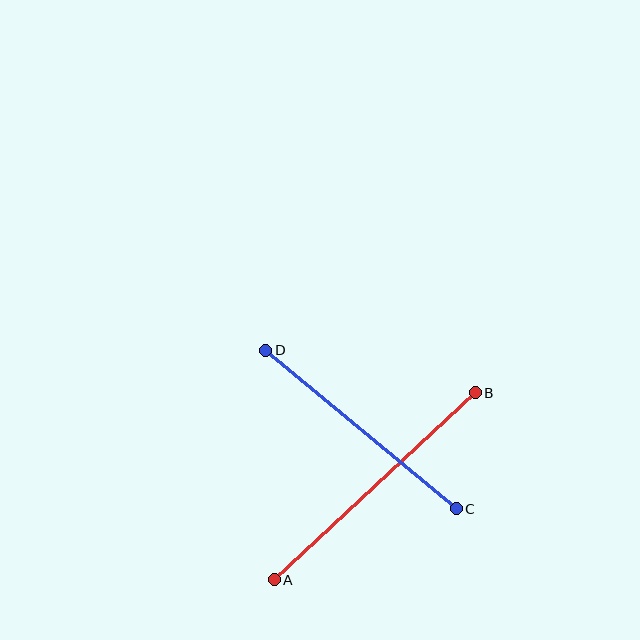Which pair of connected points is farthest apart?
Points A and B are farthest apart.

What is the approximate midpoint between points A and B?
The midpoint is at approximately (375, 486) pixels.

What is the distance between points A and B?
The distance is approximately 275 pixels.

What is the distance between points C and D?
The distance is approximately 248 pixels.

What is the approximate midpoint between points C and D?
The midpoint is at approximately (361, 430) pixels.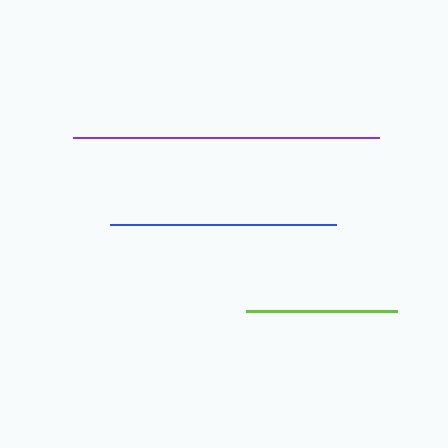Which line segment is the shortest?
The lime line is the shortest at approximately 151 pixels.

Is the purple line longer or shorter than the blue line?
The purple line is longer than the blue line.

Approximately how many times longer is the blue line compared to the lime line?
The blue line is approximately 1.5 times the length of the lime line.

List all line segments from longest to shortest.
From longest to shortest: purple, blue, lime.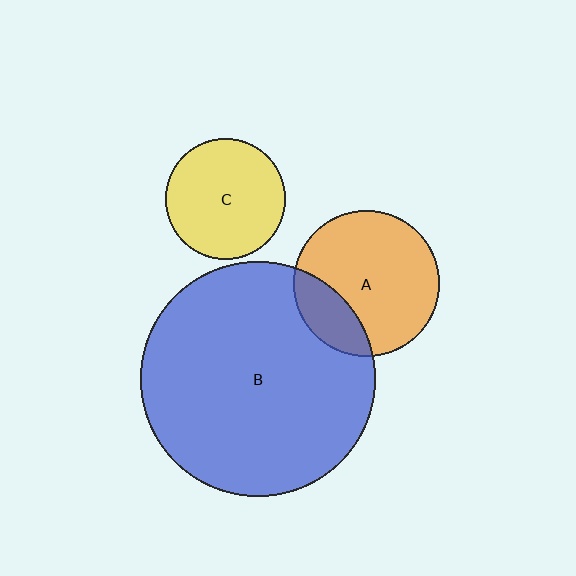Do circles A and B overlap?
Yes.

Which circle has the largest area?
Circle B (blue).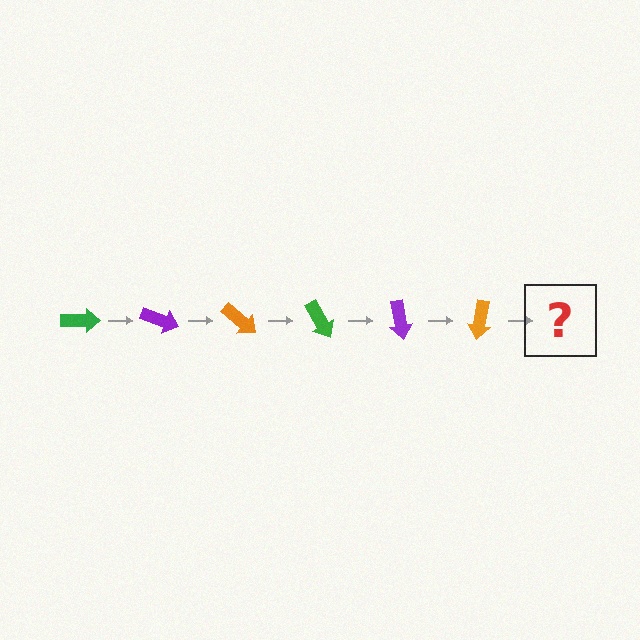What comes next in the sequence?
The next element should be a green arrow, rotated 120 degrees from the start.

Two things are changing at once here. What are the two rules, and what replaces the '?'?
The two rules are that it rotates 20 degrees each step and the color cycles through green, purple, and orange. The '?' should be a green arrow, rotated 120 degrees from the start.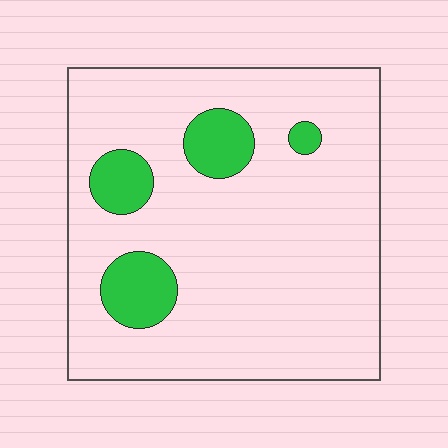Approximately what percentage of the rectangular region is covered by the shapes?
Approximately 15%.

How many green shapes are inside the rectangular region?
4.